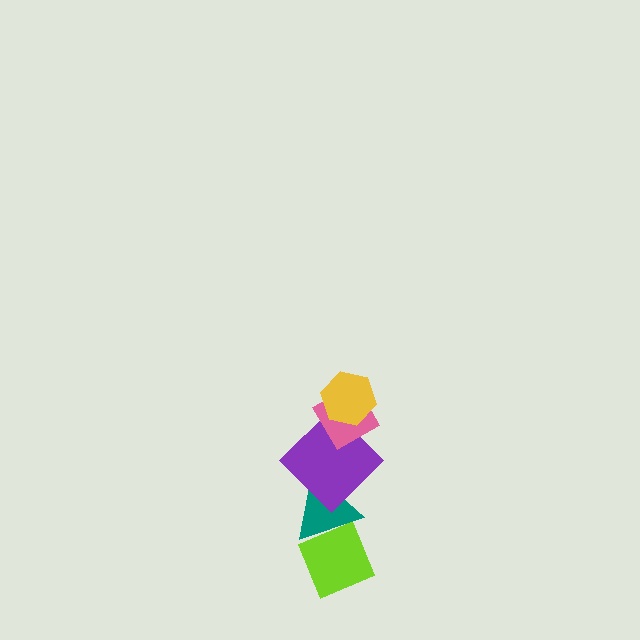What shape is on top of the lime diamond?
The teal triangle is on top of the lime diamond.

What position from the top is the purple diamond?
The purple diamond is 3rd from the top.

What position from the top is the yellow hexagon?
The yellow hexagon is 1st from the top.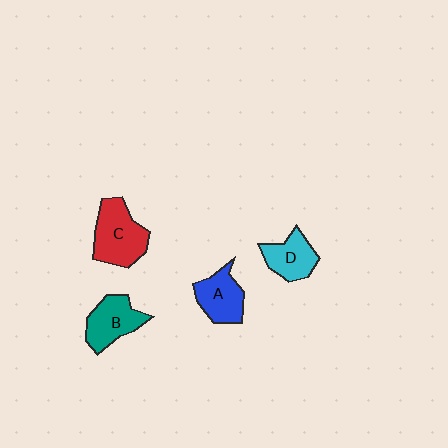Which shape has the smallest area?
Shape D (cyan).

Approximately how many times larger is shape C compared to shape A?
Approximately 1.4 times.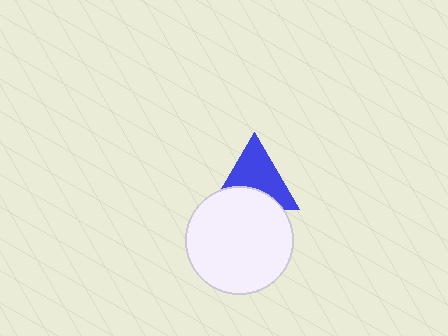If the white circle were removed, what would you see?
You would see the complete blue triangle.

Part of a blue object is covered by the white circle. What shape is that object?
It is a triangle.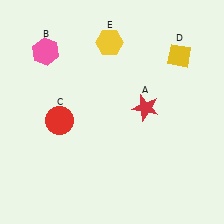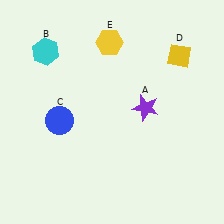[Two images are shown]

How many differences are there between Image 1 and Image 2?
There are 3 differences between the two images.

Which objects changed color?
A changed from red to purple. B changed from pink to cyan. C changed from red to blue.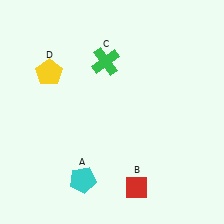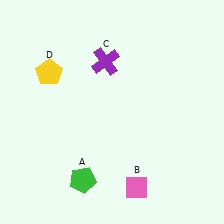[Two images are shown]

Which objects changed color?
A changed from cyan to green. B changed from red to pink. C changed from green to purple.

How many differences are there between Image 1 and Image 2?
There are 3 differences between the two images.